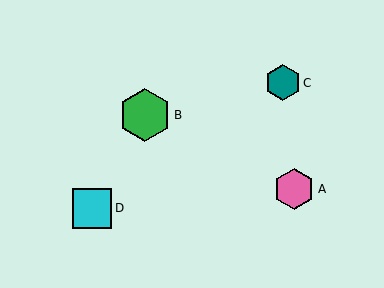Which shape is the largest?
The green hexagon (labeled B) is the largest.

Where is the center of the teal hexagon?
The center of the teal hexagon is at (283, 83).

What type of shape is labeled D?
Shape D is a cyan square.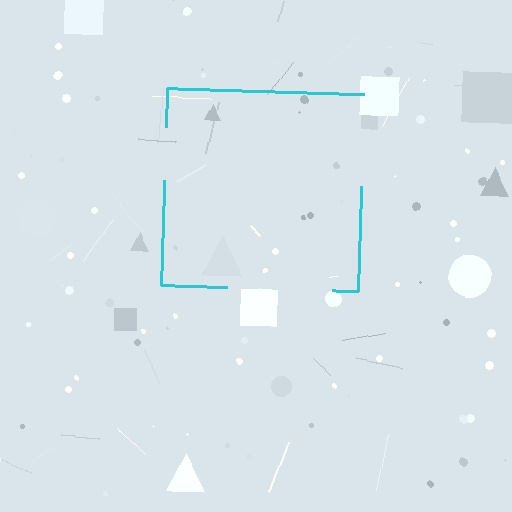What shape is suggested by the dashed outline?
The dashed outline suggests a square.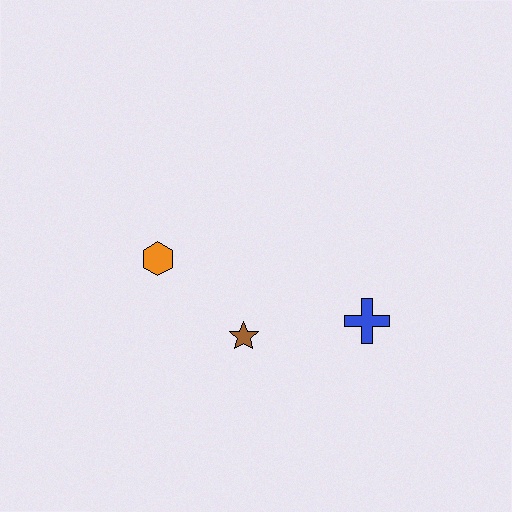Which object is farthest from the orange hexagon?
The blue cross is farthest from the orange hexagon.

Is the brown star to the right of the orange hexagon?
Yes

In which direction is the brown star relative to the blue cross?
The brown star is to the left of the blue cross.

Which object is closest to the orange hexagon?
The brown star is closest to the orange hexagon.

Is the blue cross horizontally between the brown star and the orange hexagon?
No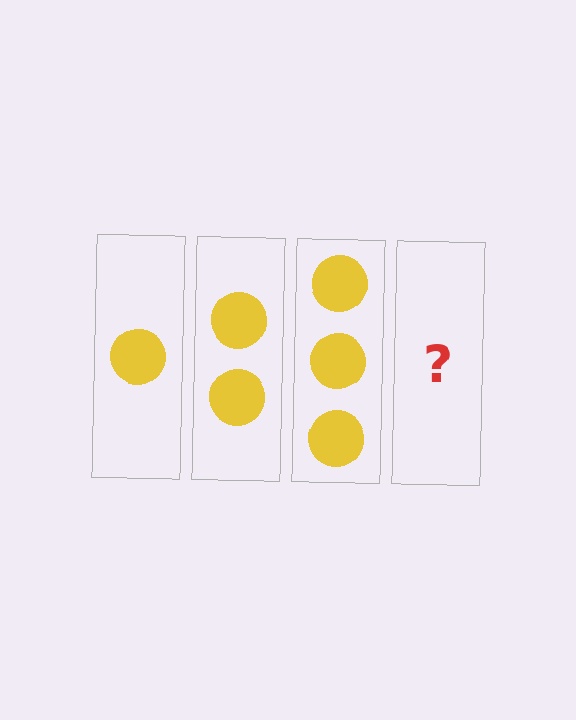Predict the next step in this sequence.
The next step is 4 circles.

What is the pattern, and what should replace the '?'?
The pattern is that each step adds one more circle. The '?' should be 4 circles.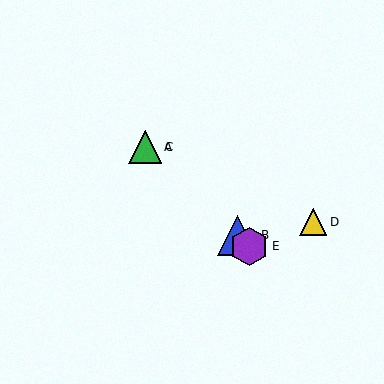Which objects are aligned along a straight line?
Objects A, B, C, E are aligned along a straight line.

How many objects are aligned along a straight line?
4 objects (A, B, C, E) are aligned along a straight line.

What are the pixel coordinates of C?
Object C is at (145, 147).